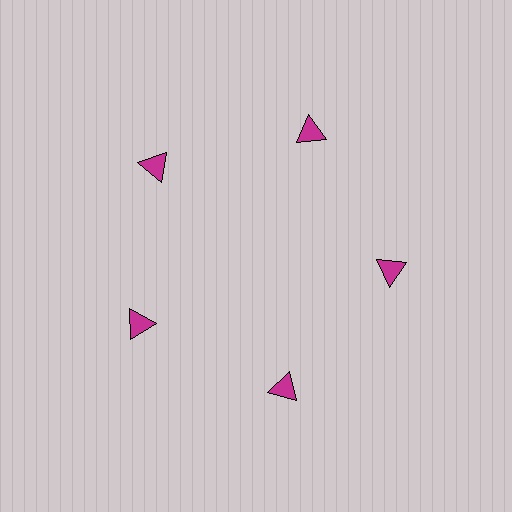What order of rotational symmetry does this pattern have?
This pattern has 5-fold rotational symmetry.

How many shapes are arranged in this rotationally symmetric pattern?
There are 5 shapes, arranged in 5 groups of 1.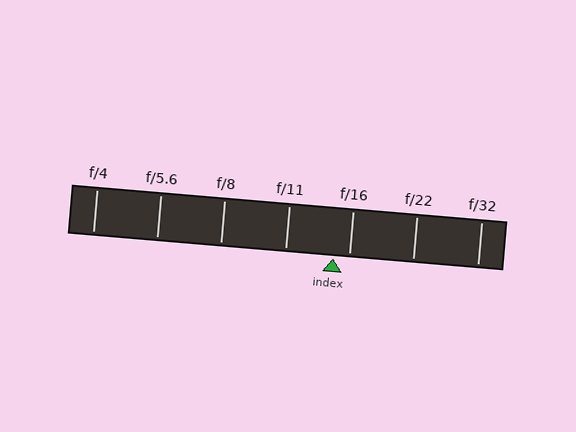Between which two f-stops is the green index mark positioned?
The index mark is between f/11 and f/16.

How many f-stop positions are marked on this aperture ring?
There are 7 f-stop positions marked.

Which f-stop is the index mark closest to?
The index mark is closest to f/16.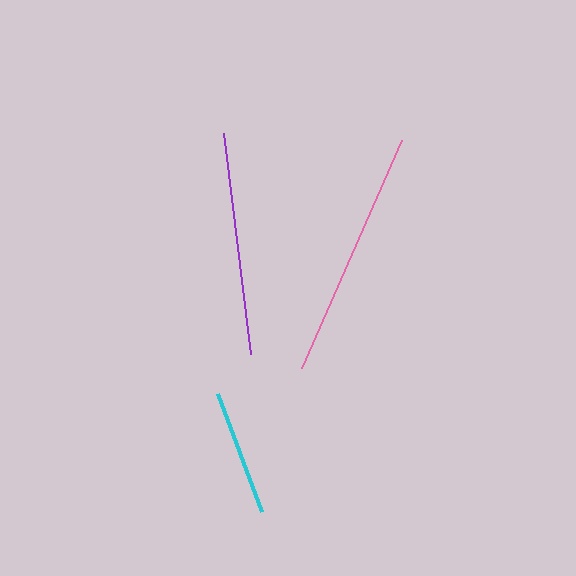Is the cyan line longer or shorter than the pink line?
The pink line is longer than the cyan line.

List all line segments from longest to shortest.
From longest to shortest: pink, purple, cyan.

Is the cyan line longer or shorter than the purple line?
The purple line is longer than the cyan line.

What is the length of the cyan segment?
The cyan segment is approximately 127 pixels long.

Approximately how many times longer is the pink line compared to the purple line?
The pink line is approximately 1.1 times the length of the purple line.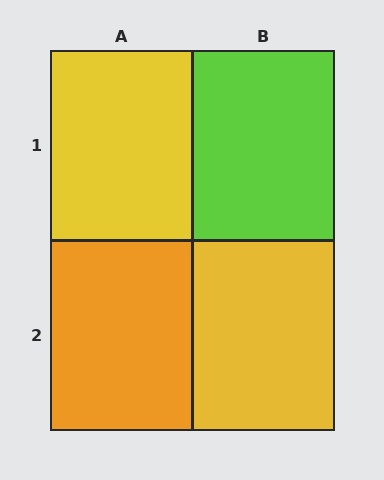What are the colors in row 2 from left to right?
Orange, yellow.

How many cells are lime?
1 cell is lime.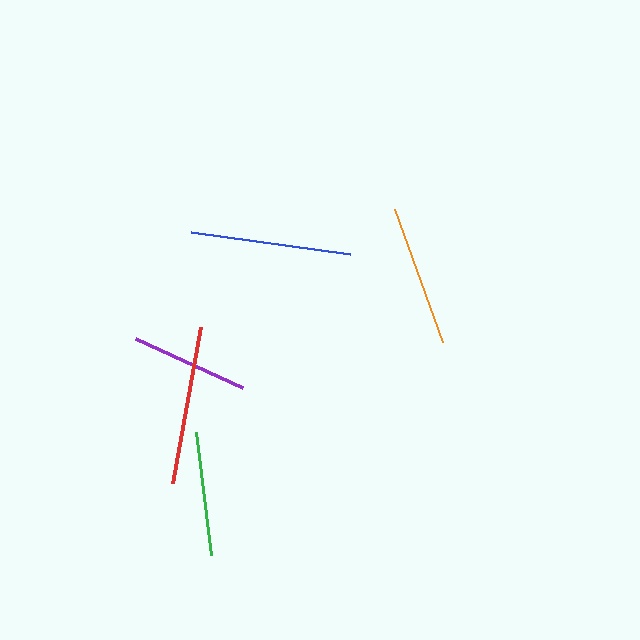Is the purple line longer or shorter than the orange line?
The orange line is longer than the purple line.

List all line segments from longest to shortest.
From longest to shortest: blue, red, orange, green, purple.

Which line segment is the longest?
The blue line is the longest at approximately 160 pixels.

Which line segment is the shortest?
The purple line is the shortest at approximately 117 pixels.